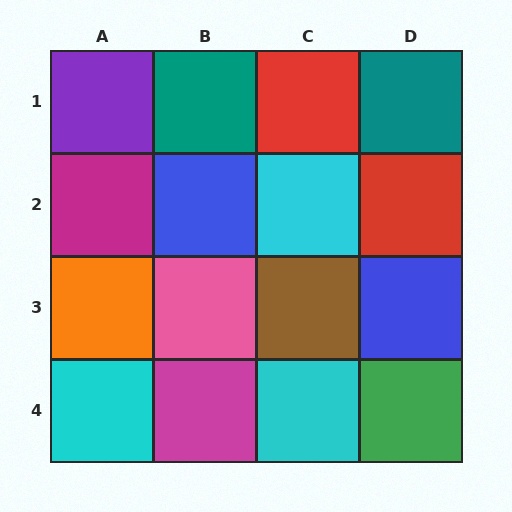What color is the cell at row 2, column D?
Red.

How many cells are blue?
2 cells are blue.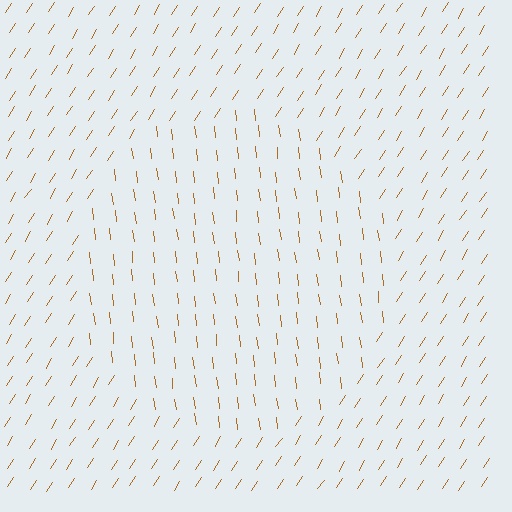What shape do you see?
I see a circle.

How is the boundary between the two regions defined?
The boundary is defined purely by a change in line orientation (approximately 39 degrees difference). All lines are the same color and thickness.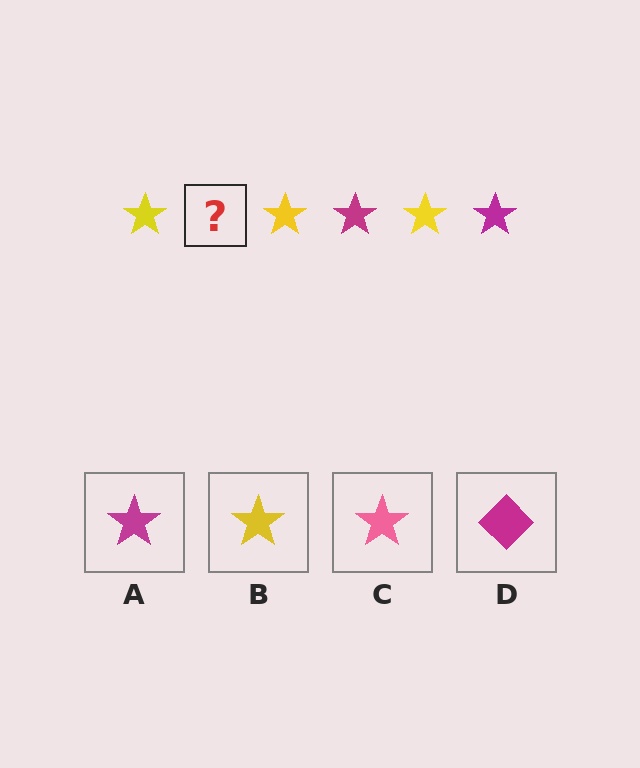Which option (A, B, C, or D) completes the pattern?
A.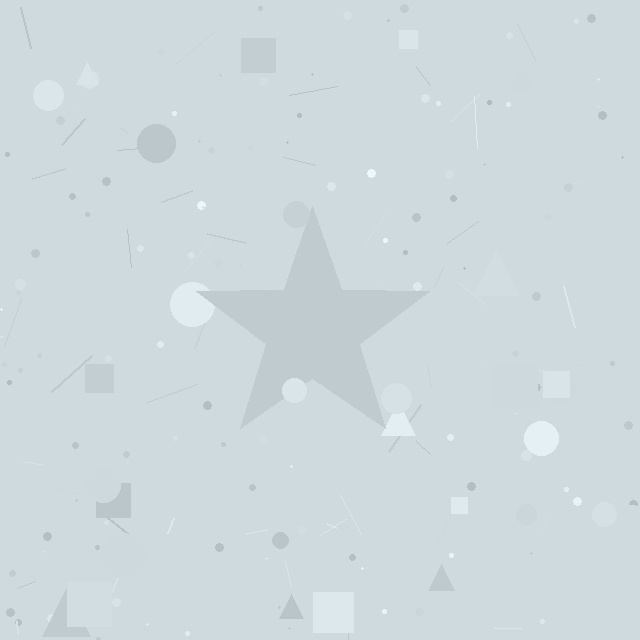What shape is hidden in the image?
A star is hidden in the image.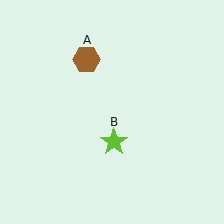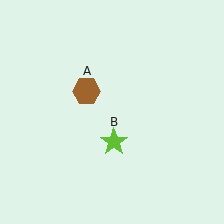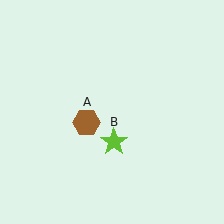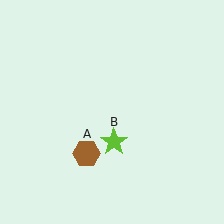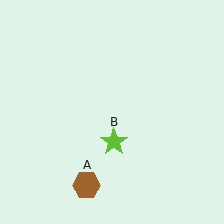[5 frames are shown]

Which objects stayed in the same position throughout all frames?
Lime star (object B) remained stationary.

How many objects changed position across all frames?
1 object changed position: brown hexagon (object A).